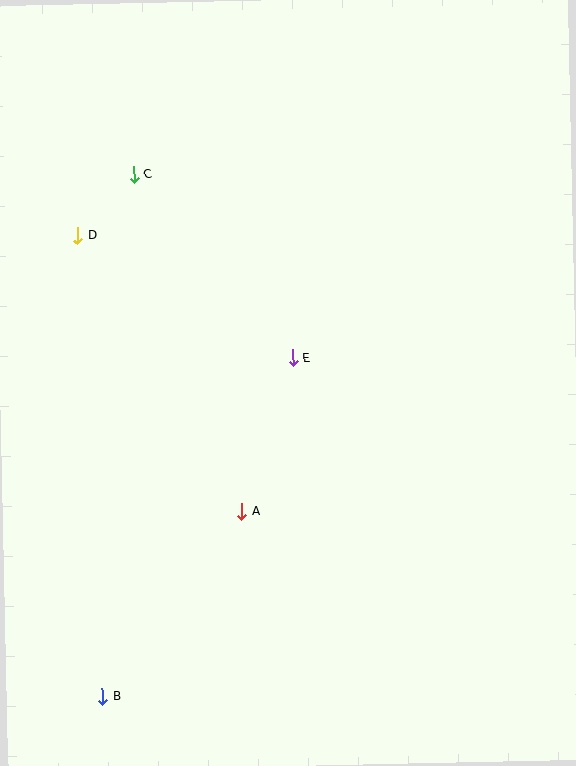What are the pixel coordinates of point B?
Point B is at (102, 696).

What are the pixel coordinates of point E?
Point E is at (293, 358).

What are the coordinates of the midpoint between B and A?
The midpoint between B and A is at (172, 604).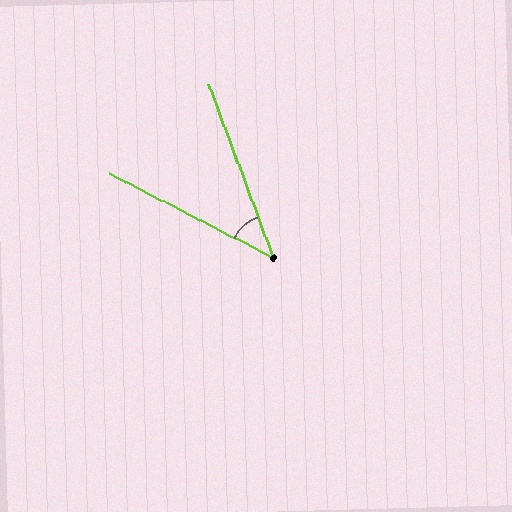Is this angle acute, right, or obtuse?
It is acute.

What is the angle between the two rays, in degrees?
Approximately 42 degrees.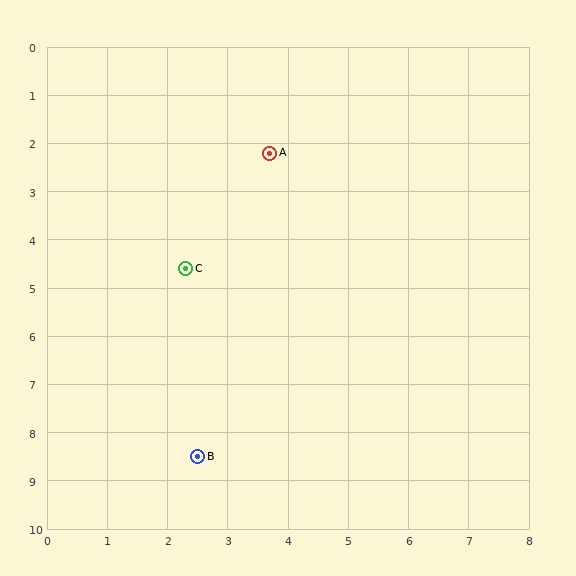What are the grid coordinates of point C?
Point C is at approximately (2.3, 4.6).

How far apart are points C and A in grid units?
Points C and A are about 2.8 grid units apart.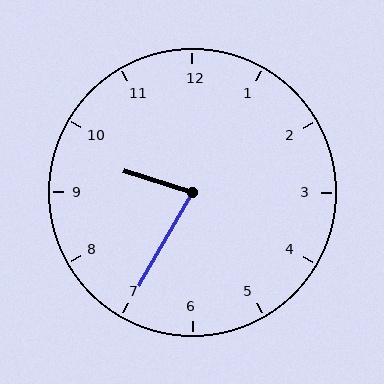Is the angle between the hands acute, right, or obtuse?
It is acute.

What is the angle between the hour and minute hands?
Approximately 78 degrees.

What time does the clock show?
9:35.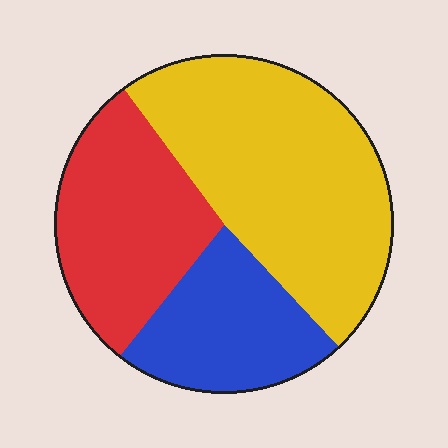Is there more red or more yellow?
Yellow.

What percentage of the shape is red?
Red takes up between a sixth and a third of the shape.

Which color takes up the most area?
Yellow, at roughly 50%.